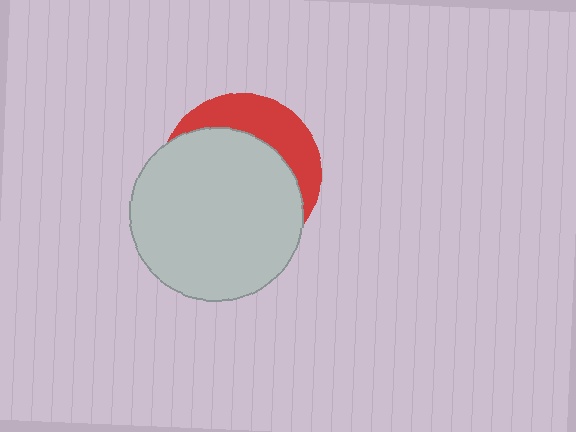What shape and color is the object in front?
The object in front is a light gray circle.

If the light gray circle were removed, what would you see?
You would see the complete red circle.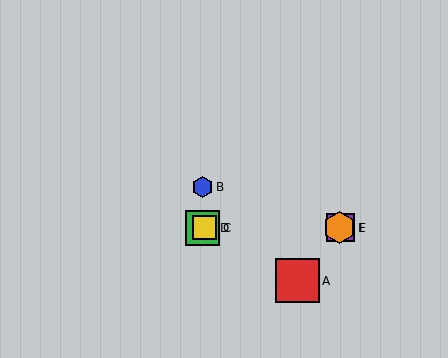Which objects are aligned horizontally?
Objects C, D, E, F are aligned horizontally.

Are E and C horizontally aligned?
Yes, both are at y≈228.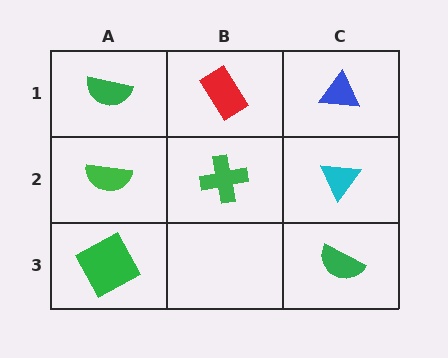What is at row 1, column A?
A green semicircle.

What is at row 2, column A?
A green semicircle.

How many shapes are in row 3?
2 shapes.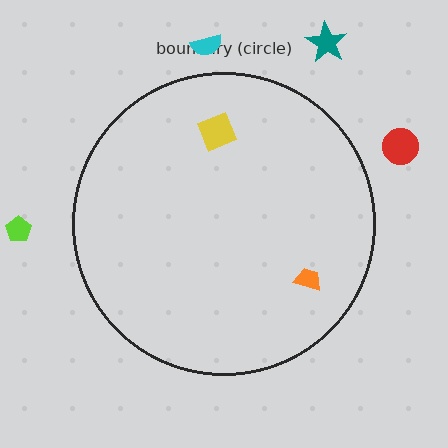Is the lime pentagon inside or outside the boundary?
Outside.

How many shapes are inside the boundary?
2 inside, 4 outside.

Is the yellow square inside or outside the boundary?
Inside.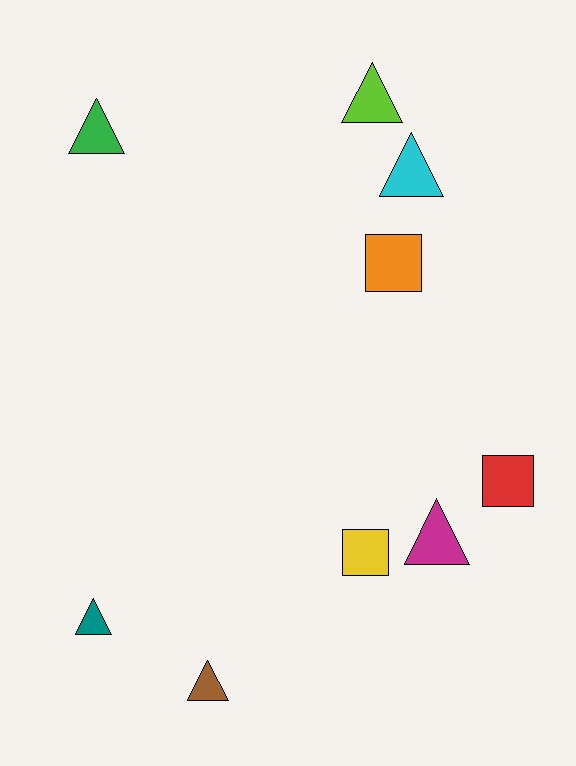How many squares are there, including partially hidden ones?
There are 3 squares.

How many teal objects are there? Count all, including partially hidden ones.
There is 1 teal object.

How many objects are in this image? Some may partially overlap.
There are 9 objects.